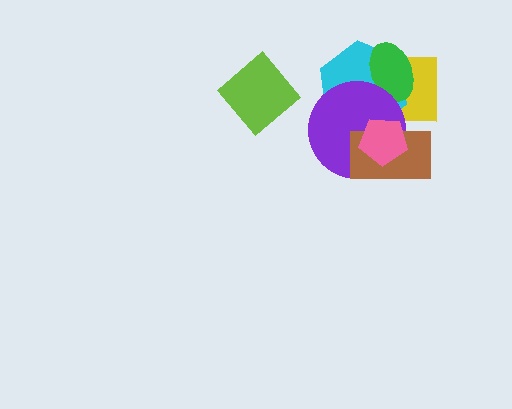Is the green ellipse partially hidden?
Yes, it is partially covered by another shape.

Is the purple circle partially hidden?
Yes, it is partially covered by another shape.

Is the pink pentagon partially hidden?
No, no other shape covers it.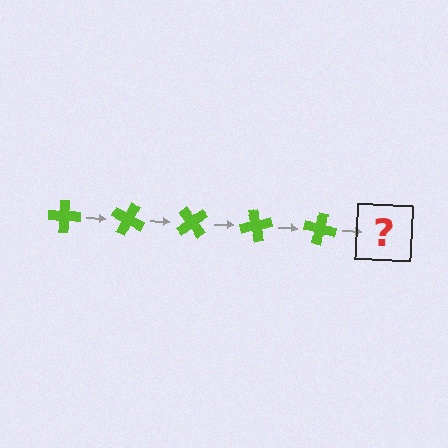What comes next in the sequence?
The next element should be a lime cross rotated 125 degrees.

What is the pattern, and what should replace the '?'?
The pattern is that the cross rotates 25 degrees each step. The '?' should be a lime cross rotated 125 degrees.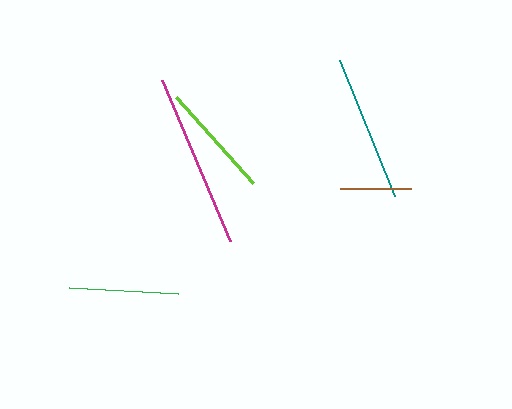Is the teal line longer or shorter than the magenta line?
The magenta line is longer than the teal line.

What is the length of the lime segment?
The lime segment is approximately 115 pixels long.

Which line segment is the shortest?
The brown line is the shortest at approximately 71 pixels.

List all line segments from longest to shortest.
From longest to shortest: magenta, teal, lime, green, brown.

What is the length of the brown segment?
The brown segment is approximately 71 pixels long.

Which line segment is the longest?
The magenta line is the longest at approximately 175 pixels.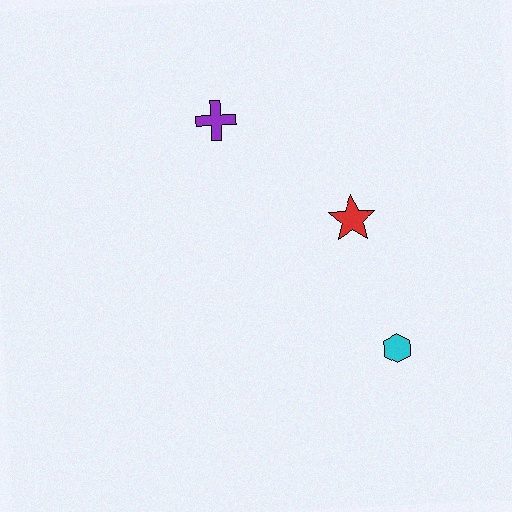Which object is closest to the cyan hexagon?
The red star is closest to the cyan hexagon.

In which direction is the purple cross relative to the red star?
The purple cross is to the left of the red star.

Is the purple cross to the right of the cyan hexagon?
No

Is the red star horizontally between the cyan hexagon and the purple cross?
Yes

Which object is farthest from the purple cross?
The cyan hexagon is farthest from the purple cross.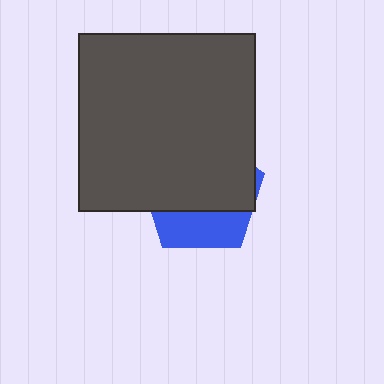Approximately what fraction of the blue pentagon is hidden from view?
Roughly 67% of the blue pentagon is hidden behind the dark gray square.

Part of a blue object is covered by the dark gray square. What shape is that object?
It is a pentagon.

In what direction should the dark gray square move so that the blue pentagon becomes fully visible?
The dark gray square should move up. That is the shortest direction to clear the overlap and leave the blue pentagon fully visible.